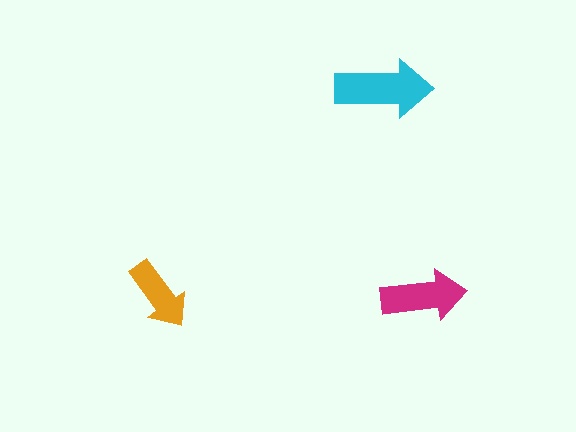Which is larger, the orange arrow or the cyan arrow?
The cyan one.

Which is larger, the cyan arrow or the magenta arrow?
The cyan one.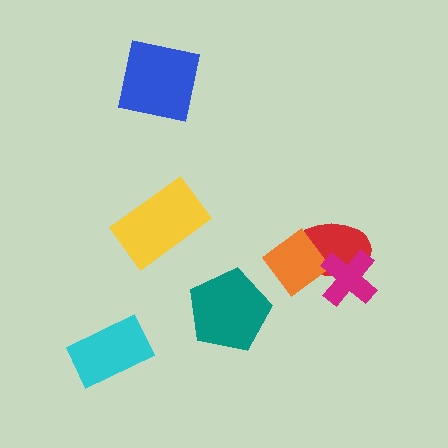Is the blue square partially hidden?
No, no other shape covers it.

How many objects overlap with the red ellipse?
2 objects overlap with the red ellipse.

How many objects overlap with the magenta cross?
2 objects overlap with the magenta cross.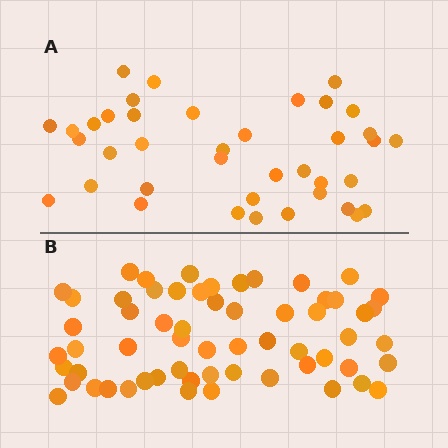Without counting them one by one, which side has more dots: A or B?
Region B (the bottom region) has more dots.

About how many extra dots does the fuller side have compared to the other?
Region B has approximately 20 more dots than region A.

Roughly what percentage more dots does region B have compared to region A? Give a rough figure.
About 55% more.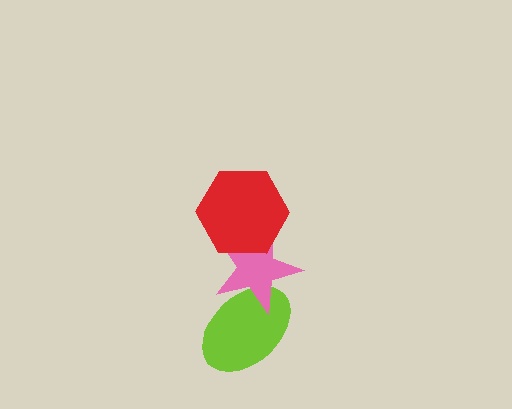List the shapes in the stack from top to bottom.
From top to bottom: the red hexagon, the pink star, the lime ellipse.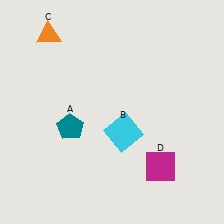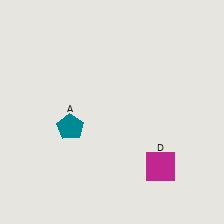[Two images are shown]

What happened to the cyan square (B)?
The cyan square (B) was removed in Image 2. It was in the bottom-right area of Image 1.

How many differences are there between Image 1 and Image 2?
There are 2 differences between the two images.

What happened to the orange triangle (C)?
The orange triangle (C) was removed in Image 2. It was in the top-left area of Image 1.